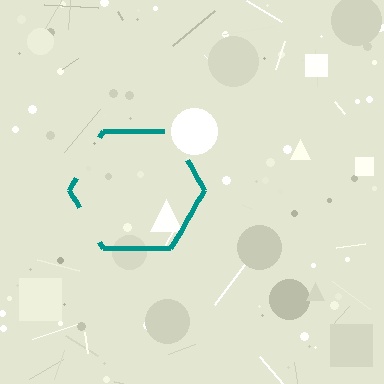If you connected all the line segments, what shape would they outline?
They would outline a hexagon.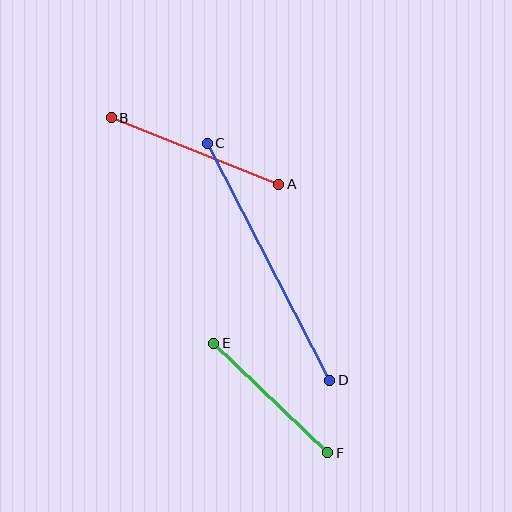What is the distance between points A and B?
The distance is approximately 180 pixels.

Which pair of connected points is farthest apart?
Points C and D are farthest apart.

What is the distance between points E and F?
The distance is approximately 158 pixels.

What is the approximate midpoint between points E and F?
The midpoint is at approximately (271, 398) pixels.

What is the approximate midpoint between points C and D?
The midpoint is at approximately (268, 262) pixels.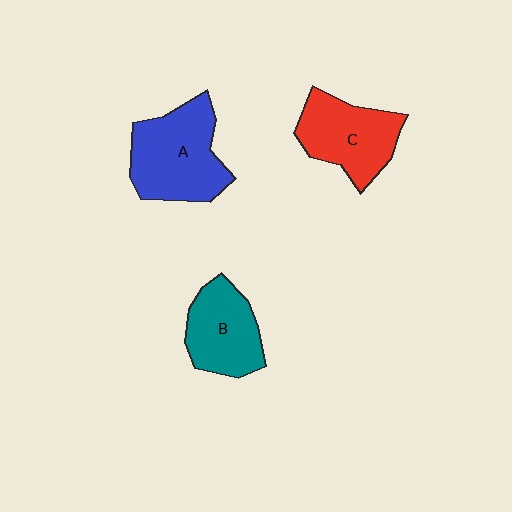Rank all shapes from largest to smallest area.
From largest to smallest: A (blue), C (red), B (teal).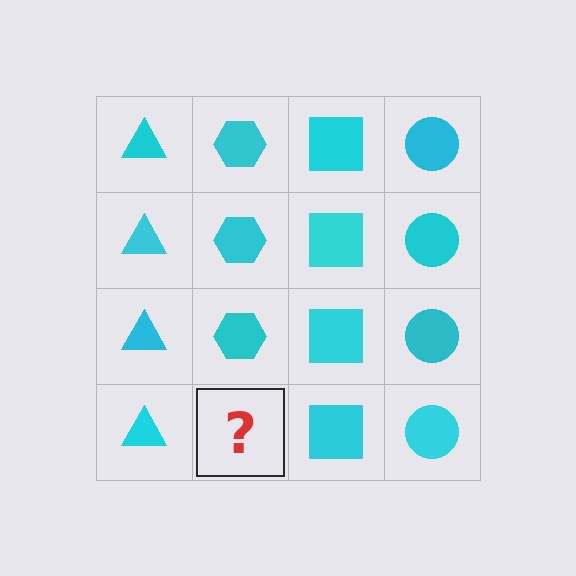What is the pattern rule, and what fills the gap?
The rule is that each column has a consistent shape. The gap should be filled with a cyan hexagon.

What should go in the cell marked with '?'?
The missing cell should contain a cyan hexagon.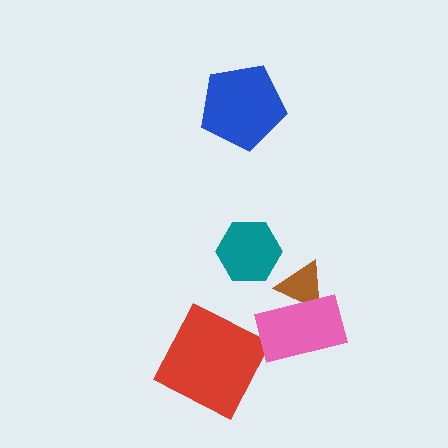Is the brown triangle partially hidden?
Yes, it is partially covered by another shape.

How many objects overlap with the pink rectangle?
1 object overlaps with the pink rectangle.